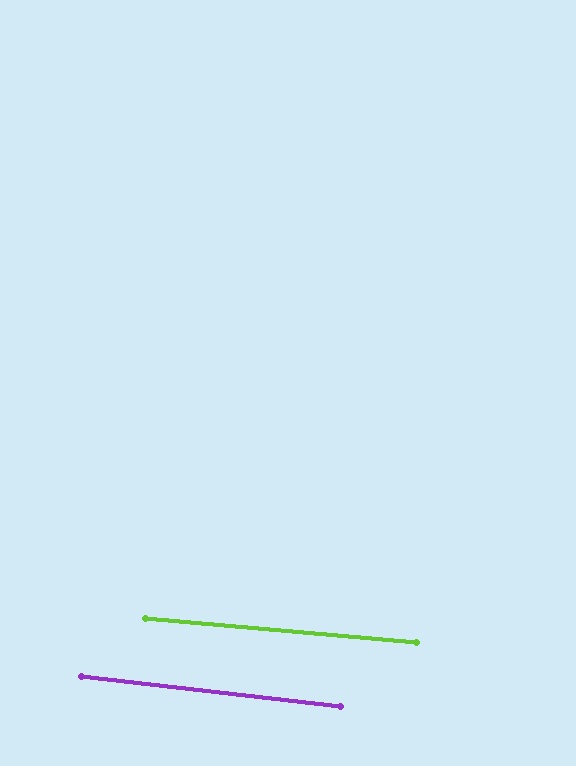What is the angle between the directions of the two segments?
Approximately 2 degrees.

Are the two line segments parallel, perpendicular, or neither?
Parallel — their directions differ by only 1.5°.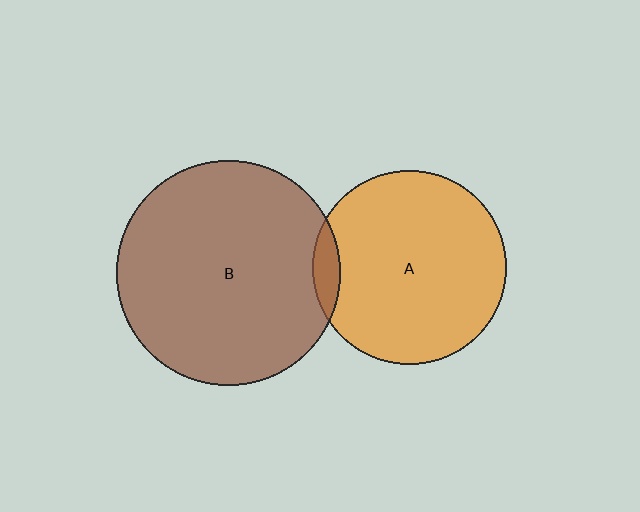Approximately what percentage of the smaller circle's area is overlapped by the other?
Approximately 5%.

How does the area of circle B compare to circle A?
Approximately 1.3 times.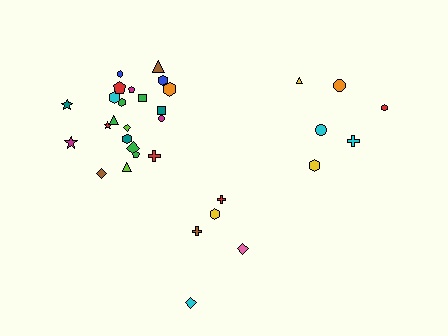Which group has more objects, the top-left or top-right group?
The top-left group.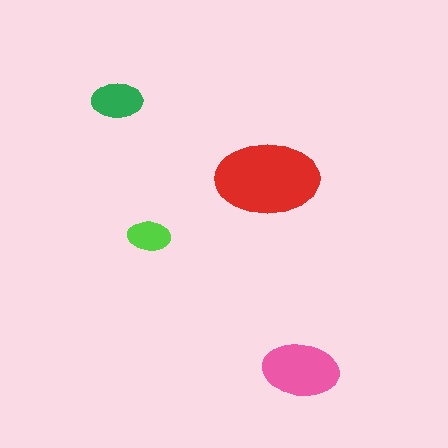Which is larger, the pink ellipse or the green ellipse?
The pink one.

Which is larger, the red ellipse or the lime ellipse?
The red one.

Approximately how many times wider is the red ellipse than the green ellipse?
About 2 times wider.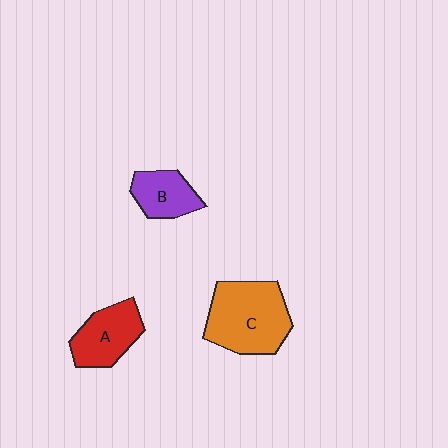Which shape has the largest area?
Shape C (orange).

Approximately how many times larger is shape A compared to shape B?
Approximately 1.3 times.